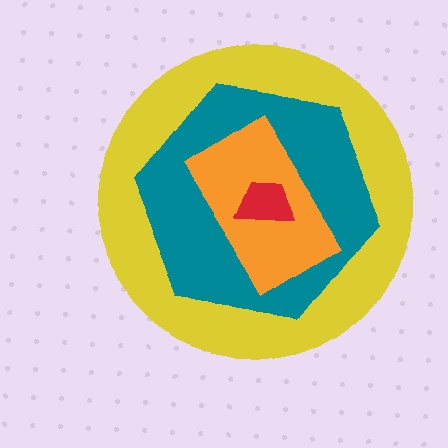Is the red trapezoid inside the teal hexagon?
Yes.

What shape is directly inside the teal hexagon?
The orange rectangle.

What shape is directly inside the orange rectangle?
The red trapezoid.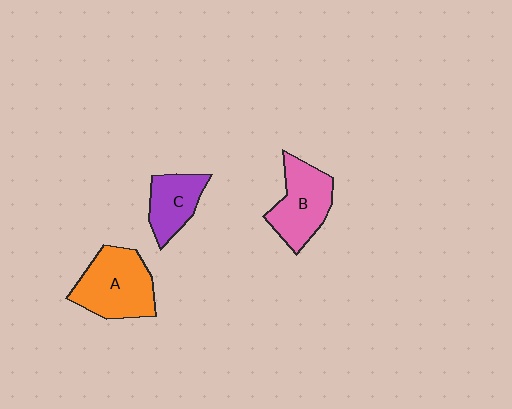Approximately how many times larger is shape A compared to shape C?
Approximately 1.6 times.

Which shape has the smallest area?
Shape C (purple).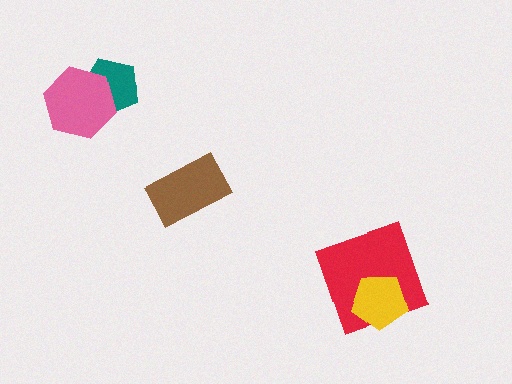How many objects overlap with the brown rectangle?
0 objects overlap with the brown rectangle.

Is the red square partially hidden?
Yes, it is partially covered by another shape.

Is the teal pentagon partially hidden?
Yes, it is partially covered by another shape.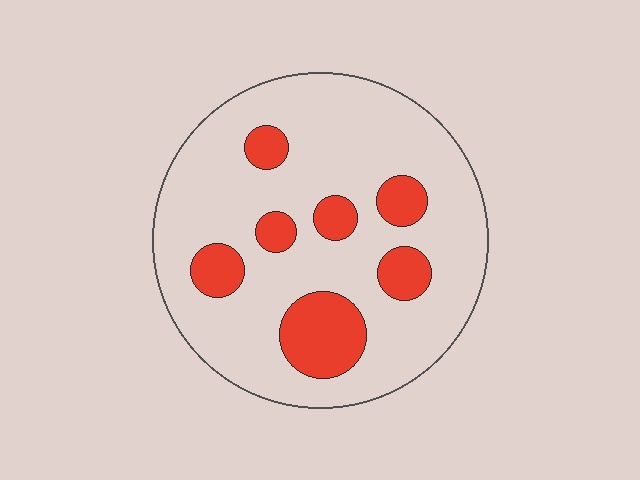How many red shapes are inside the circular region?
7.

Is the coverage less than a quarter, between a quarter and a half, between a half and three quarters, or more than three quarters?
Less than a quarter.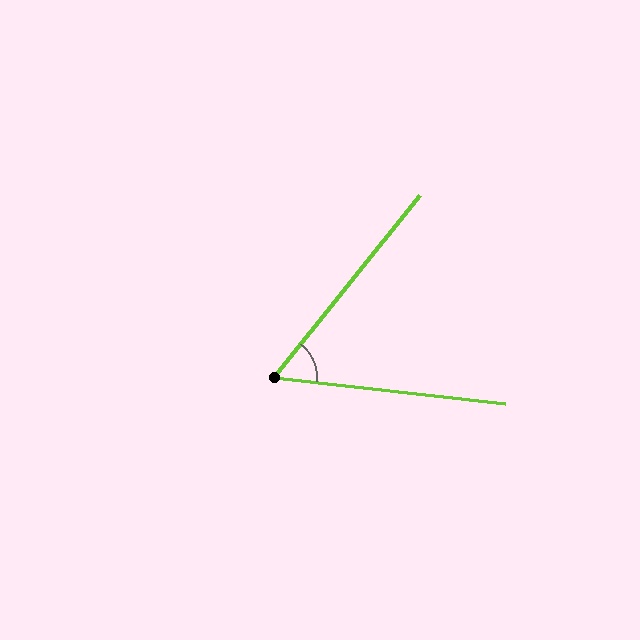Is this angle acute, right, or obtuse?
It is acute.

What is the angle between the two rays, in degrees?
Approximately 58 degrees.